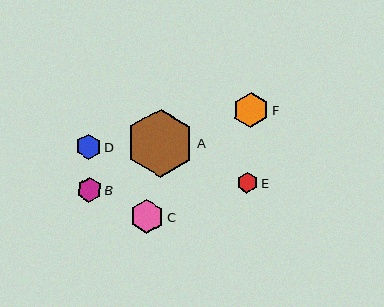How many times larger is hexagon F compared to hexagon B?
Hexagon F is approximately 1.5 times the size of hexagon B.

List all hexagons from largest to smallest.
From largest to smallest: A, F, C, D, B, E.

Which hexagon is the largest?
Hexagon A is the largest with a size of approximately 68 pixels.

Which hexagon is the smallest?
Hexagon E is the smallest with a size of approximately 21 pixels.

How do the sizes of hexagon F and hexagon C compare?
Hexagon F and hexagon C are approximately the same size.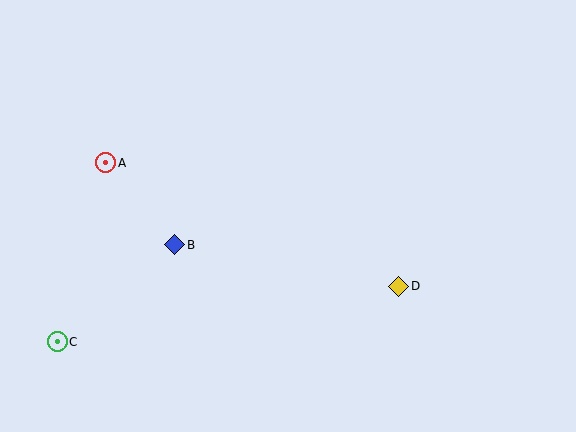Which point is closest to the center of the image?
Point B at (175, 245) is closest to the center.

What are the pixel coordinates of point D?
Point D is at (399, 286).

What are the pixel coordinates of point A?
Point A is at (106, 163).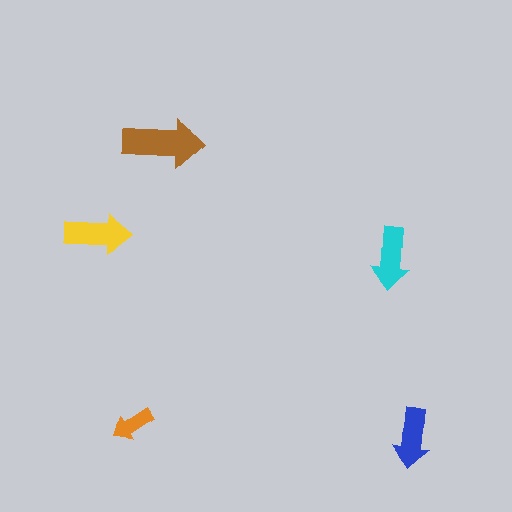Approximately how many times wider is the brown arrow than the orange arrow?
About 2 times wider.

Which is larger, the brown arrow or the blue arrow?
The brown one.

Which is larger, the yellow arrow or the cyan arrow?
The yellow one.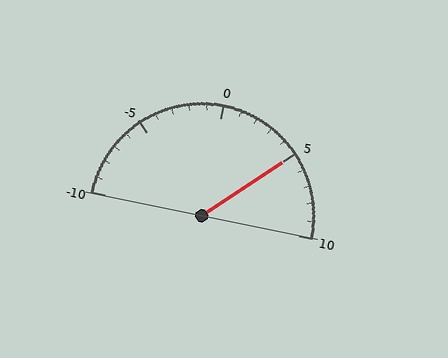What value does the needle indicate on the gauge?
The needle indicates approximately 5.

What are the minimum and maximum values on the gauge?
The gauge ranges from -10 to 10.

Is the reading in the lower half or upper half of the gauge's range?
The reading is in the upper half of the range (-10 to 10).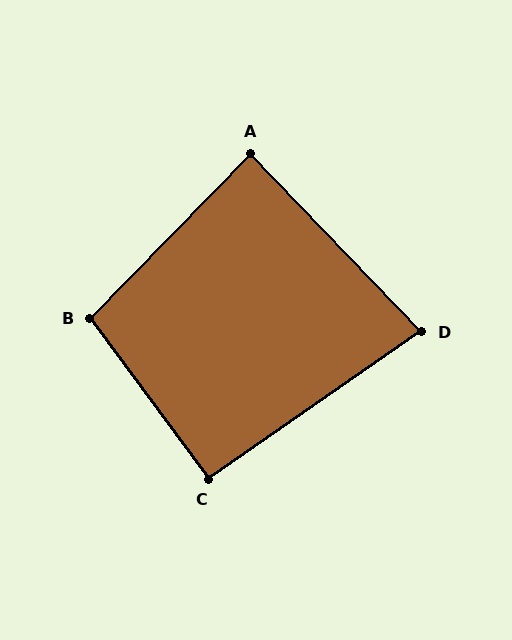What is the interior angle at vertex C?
Approximately 92 degrees (approximately right).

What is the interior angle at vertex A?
Approximately 88 degrees (approximately right).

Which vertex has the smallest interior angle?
D, at approximately 81 degrees.